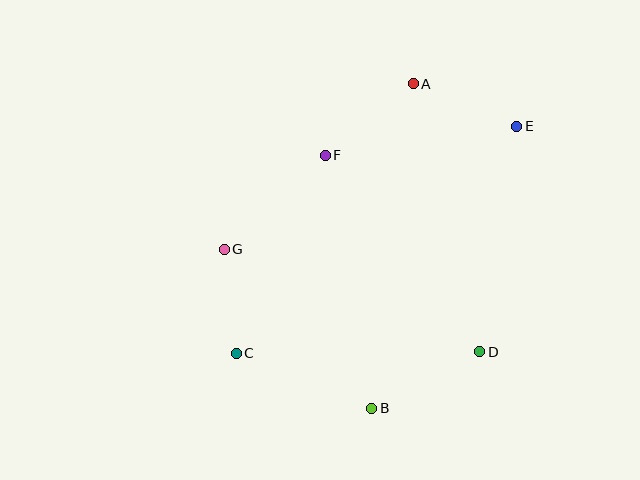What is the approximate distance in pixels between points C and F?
The distance between C and F is approximately 217 pixels.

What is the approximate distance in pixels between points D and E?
The distance between D and E is approximately 229 pixels.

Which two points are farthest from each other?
Points C and E are farthest from each other.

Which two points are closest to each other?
Points C and G are closest to each other.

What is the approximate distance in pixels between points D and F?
The distance between D and F is approximately 250 pixels.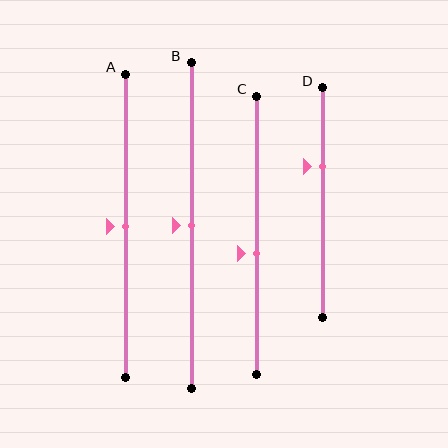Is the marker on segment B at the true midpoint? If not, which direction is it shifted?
Yes, the marker on segment B is at the true midpoint.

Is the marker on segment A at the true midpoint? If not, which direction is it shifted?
Yes, the marker on segment A is at the true midpoint.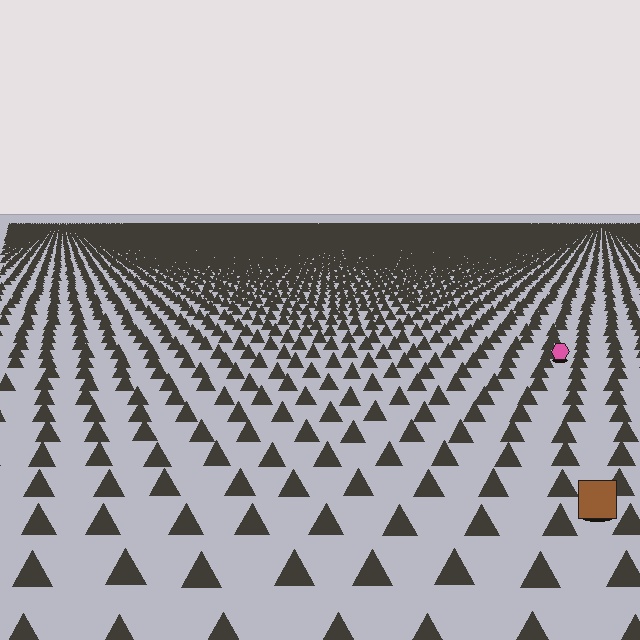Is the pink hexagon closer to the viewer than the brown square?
No. The brown square is closer — you can tell from the texture gradient: the ground texture is coarser near it.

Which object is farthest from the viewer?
The pink hexagon is farthest from the viewer. It appears smaller and the ground texture around it is denser.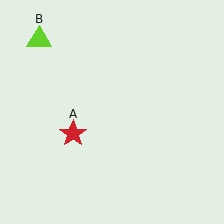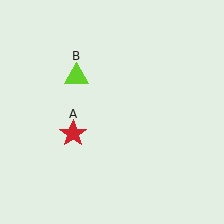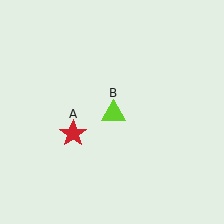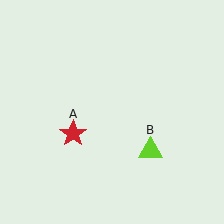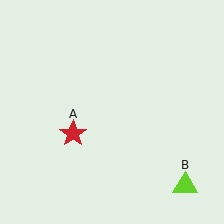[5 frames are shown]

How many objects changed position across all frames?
1 object changed position: lime triangle (object B).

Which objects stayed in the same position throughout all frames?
Red star (object A) remained stationary.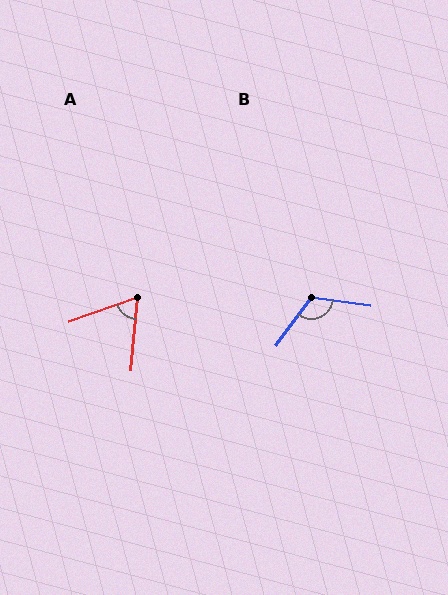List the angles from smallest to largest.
A (66°), B (119°).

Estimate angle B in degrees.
Approximately 119 degrees.